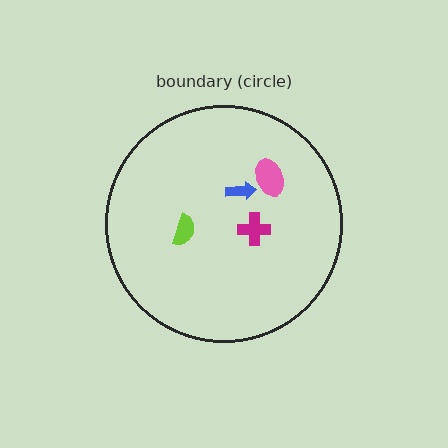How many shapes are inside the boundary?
4 inside, 0 outside.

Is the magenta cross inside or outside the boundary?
Inside.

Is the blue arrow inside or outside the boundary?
Inside.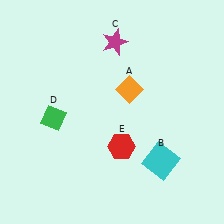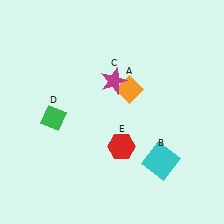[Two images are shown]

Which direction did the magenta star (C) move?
The magenta star (C) moved down.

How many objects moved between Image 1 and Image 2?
1 object moved between the two images.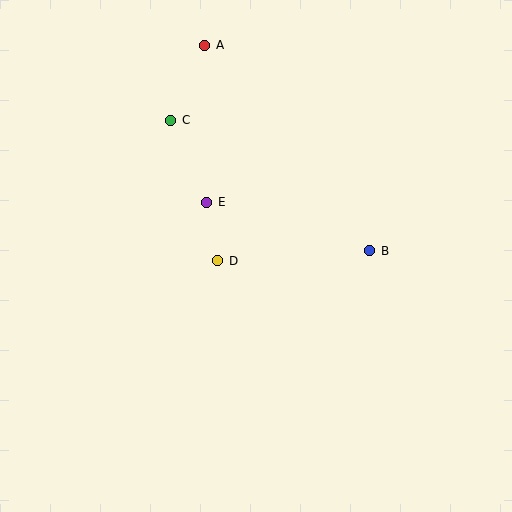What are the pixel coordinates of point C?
Point C is at (171, 120).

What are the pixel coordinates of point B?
Point B is at (370, 251).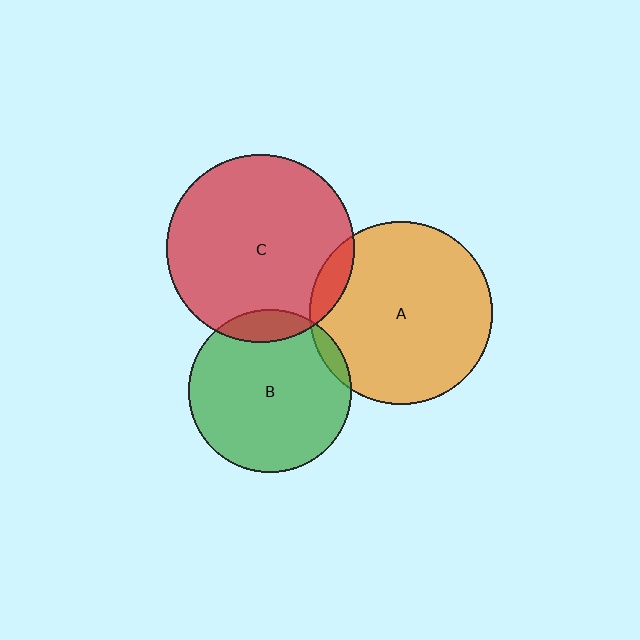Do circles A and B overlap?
Yes.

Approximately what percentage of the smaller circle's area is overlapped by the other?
Approximately 5%.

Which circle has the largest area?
Circle C (red).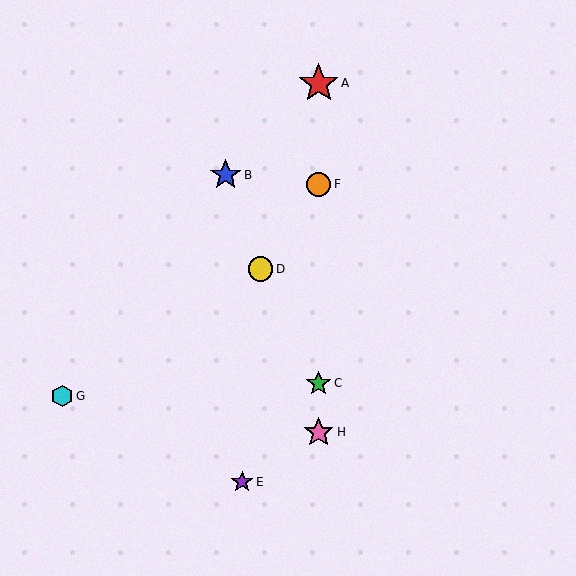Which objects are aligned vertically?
Objects A, C, F, H are aligned vertically.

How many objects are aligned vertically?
4 objects (A, C, F, H) are aligned vertically.